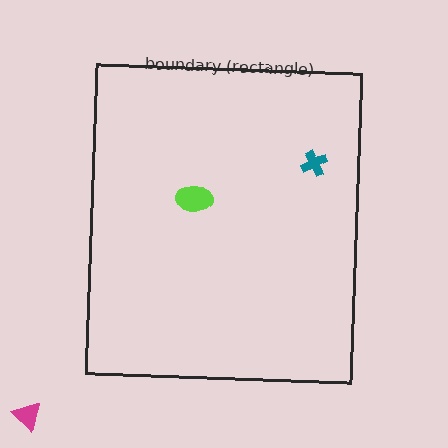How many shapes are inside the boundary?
2 inside, 1 outside.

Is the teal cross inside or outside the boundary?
Inside.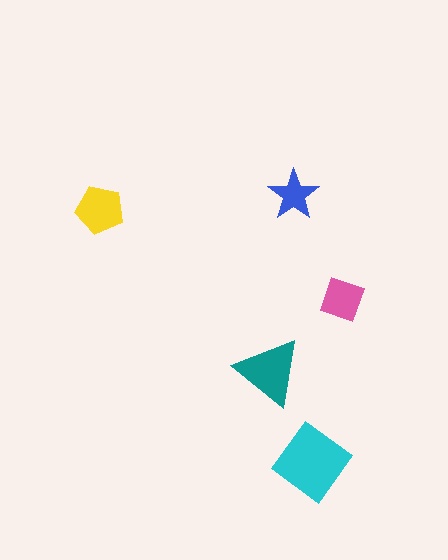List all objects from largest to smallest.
The cyan diamond, the teal triangle, the yellow pentagon, the pink diamond, the blue star.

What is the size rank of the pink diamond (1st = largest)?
4th.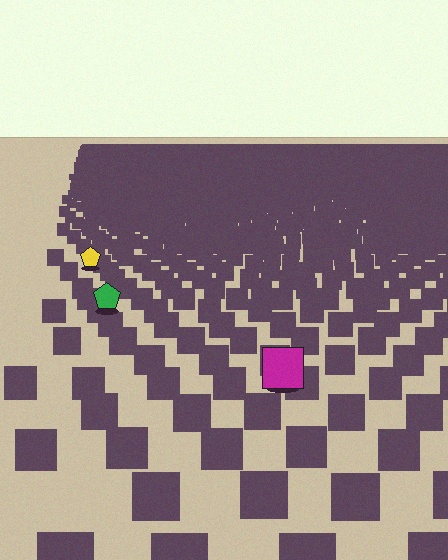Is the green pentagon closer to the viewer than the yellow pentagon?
Yes. The green pentagon is closer — you can tell from the texture gradient: the ground texture is coarser near it.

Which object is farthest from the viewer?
The yellow pentagon is farthest from the viewer. It appears smaller and the ground texture around it is denser.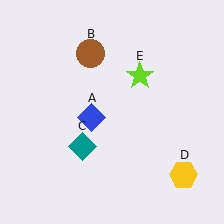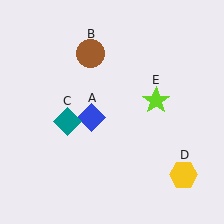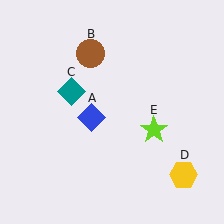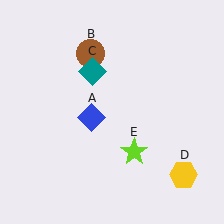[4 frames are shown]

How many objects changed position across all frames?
2 objects changed position: teal diamond (object C), lime star (object E).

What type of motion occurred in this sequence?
The teal diamond (object C), lime star (object E) rotated clockwise around the center of the scene.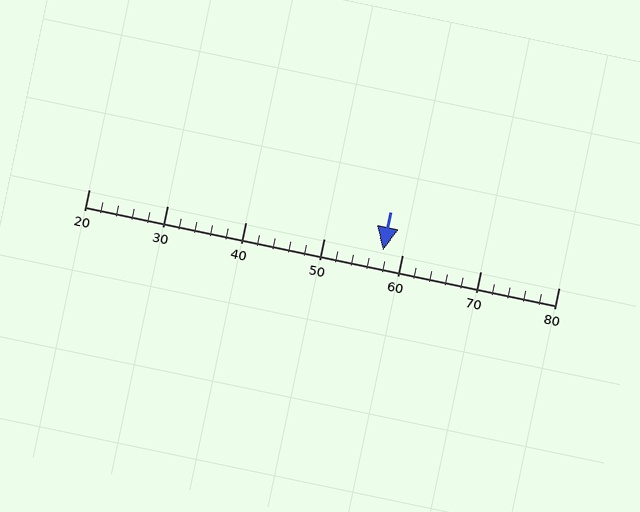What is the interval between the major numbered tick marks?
The major tick marks are spaced 10 units apart.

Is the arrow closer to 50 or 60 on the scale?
The arrow is closer to 60.